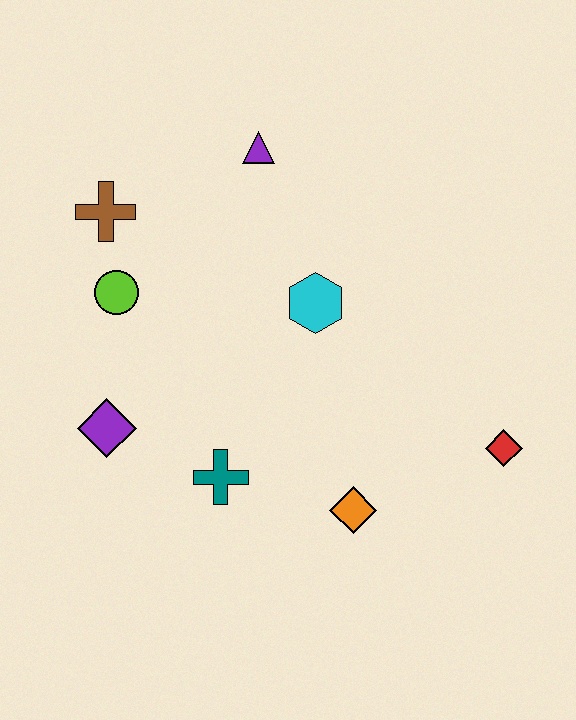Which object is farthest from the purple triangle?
The red diamond is farthest from the purple triangle.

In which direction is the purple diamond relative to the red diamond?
The purple diamond is to the left of the red diamond.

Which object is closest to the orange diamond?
The teal cross is closest to the orange diamond.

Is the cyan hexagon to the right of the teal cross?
Yes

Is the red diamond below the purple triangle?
Yes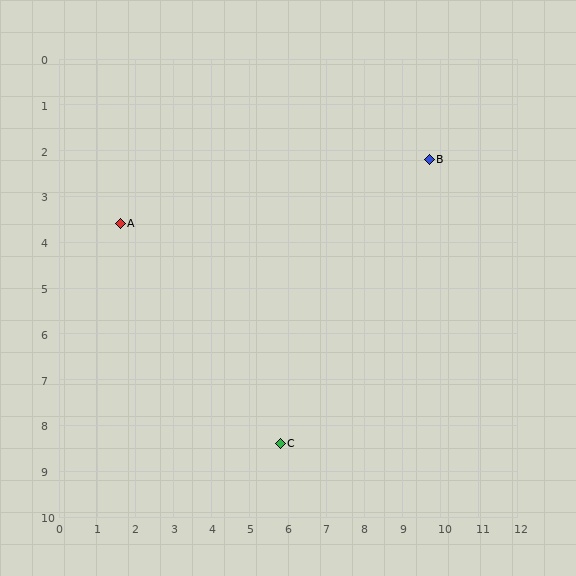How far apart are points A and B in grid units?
Points A and B are about 8.2 grid units apart.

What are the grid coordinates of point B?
Point B is at approximately (9.7, 2.2).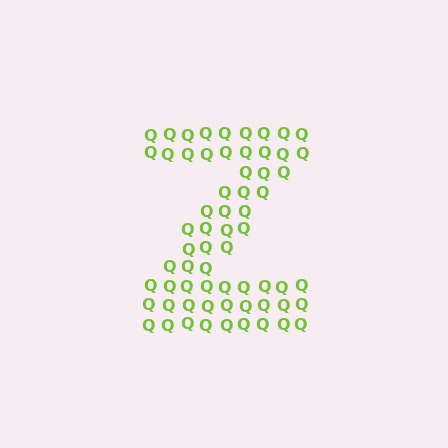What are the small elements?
The small elements are letter Q's.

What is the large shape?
The large shape is the letter Z.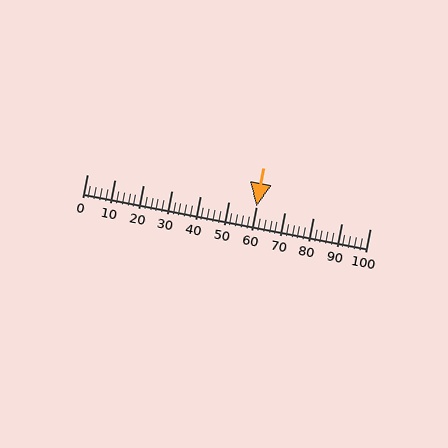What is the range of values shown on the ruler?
The ruler shows values from 0 to 100.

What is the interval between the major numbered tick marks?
The major tick marks are spaced 10 units apart.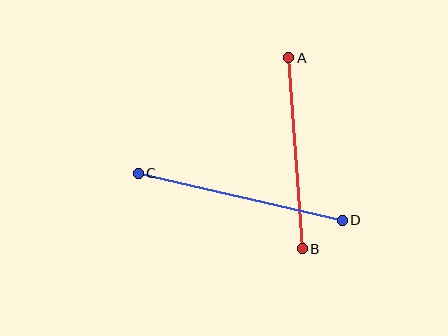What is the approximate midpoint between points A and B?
The midpoint is at approximately (296, 153) pixels.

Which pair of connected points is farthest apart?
Points C and D are farthest apart.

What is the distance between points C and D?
The distance is approximately 209 pixels.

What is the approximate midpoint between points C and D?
The midpoint is at approximately (240, 197) pixels.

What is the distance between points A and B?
The distance is approximately 192 pixels.